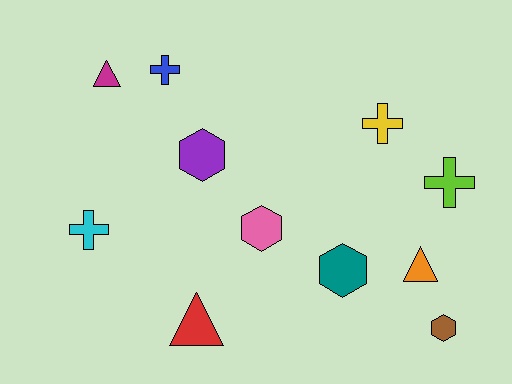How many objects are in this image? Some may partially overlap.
There are 11 objects.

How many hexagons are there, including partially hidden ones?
There are 4 hexagons.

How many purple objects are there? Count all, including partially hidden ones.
There is 1 purple object.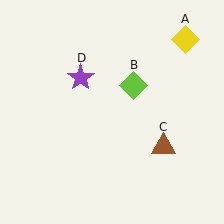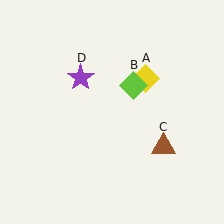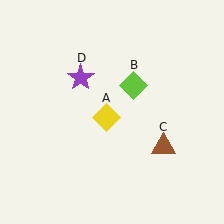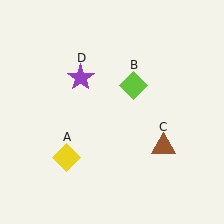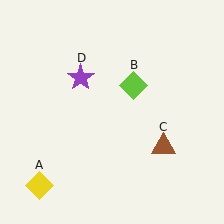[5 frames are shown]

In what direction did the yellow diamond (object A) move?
The yellow diamond (object A) moved down and to the left.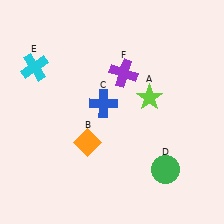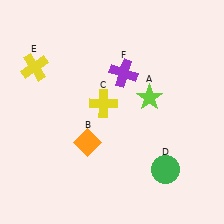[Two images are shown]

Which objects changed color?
C changed from blue to yellow. E changed from cyan to yellow.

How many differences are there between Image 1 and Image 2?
There are 2 differences between the two images.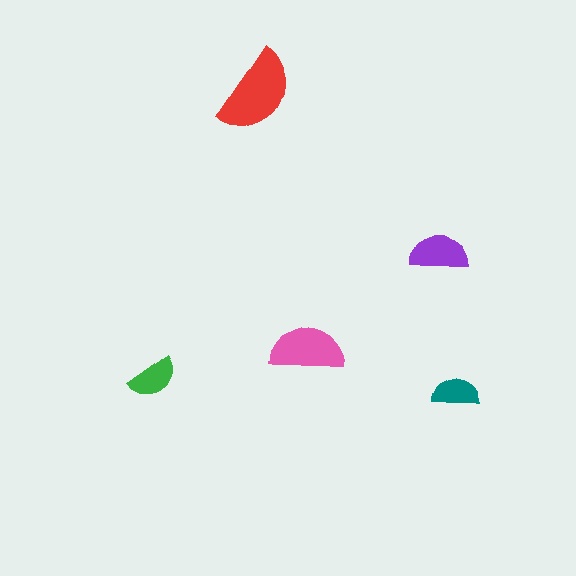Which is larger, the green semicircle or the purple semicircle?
The purple one.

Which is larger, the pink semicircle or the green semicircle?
The pink one.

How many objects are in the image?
There are 5 objects in the image.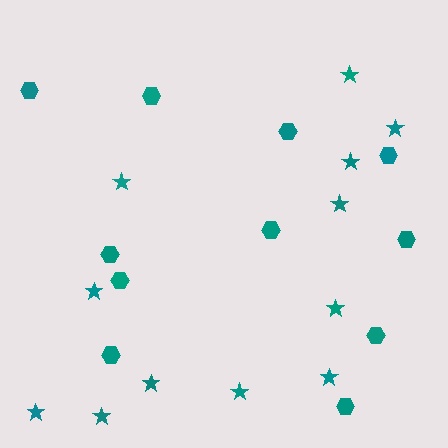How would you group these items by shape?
There are 2 groups: one group of hexagons (11) and one group of stars (12).